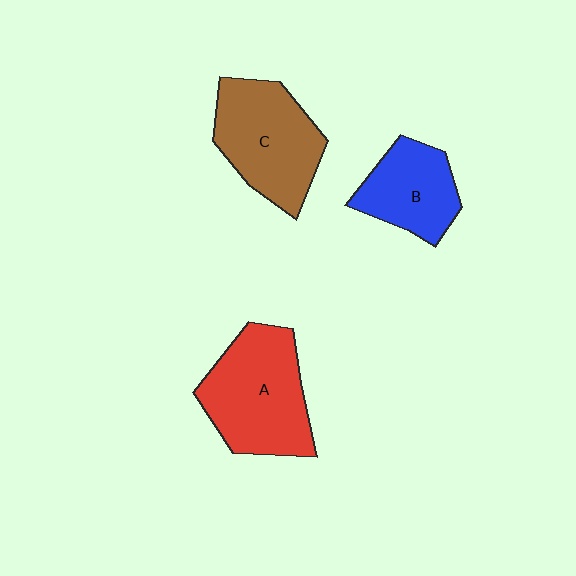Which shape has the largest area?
Shape A (red).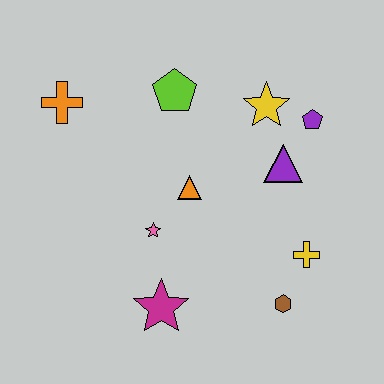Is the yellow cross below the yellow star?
Yes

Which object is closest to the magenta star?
The pink star is closest to the magenta star.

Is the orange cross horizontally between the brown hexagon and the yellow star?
No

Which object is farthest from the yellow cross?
The orange cross is farthest from the yellow cross.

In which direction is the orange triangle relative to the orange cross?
The orange triangle is to the right of the orange cross.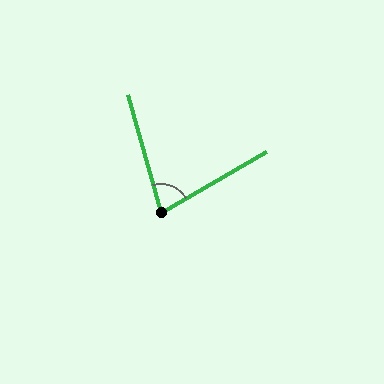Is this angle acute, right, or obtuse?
It is acute.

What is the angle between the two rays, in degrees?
Approximately 75 degrees.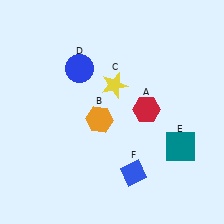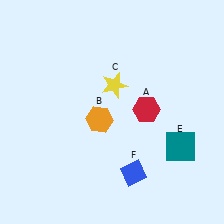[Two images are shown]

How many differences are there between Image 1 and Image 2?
There is 1 difference between the two images.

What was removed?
The blue circle (D) was removed in Image 2.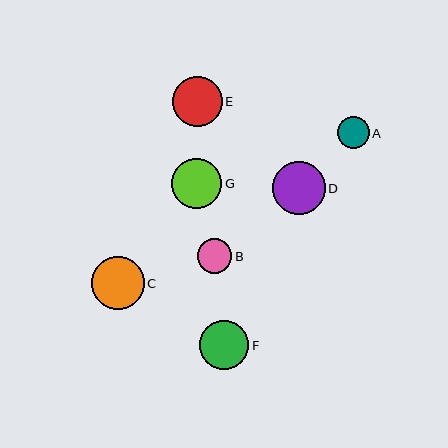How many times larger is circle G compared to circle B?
Circle G is approximately 1.4 times the size of circle B.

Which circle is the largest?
Circle C is the largest with a size of approximately 53 pixels.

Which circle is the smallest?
Circle A is the smallest with a size of approximately 32 pixels.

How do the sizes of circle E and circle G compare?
Circle E and circle G are approximately the same size.